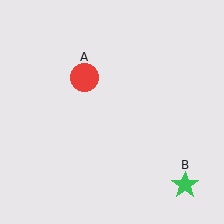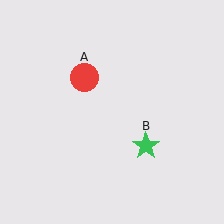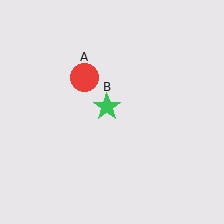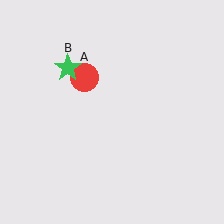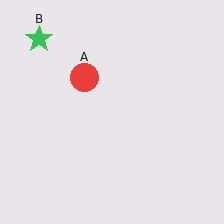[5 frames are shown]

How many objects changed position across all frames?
1 object changed position: green star (object B).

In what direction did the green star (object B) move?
The green star (object B) moved up and to the left.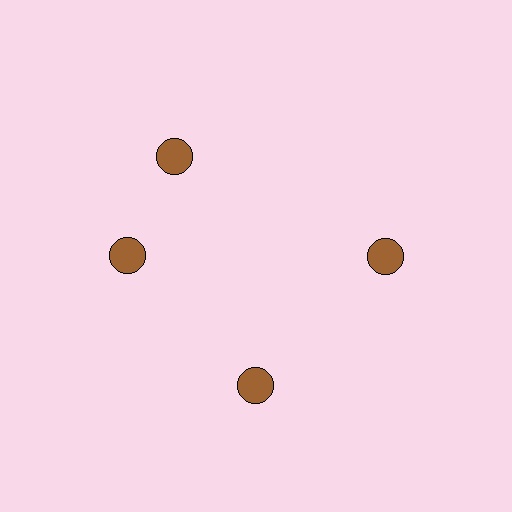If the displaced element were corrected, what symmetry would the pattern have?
It would have 4-fold rotational symmetry — the pattern would map onto itself every 90 degrees.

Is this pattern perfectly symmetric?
No. The 4 brown circles are arranged in a ring, but one element near the 12 o'clock position is rotated out of alignment along the ring, breaking the 4-fold rotational symmetry.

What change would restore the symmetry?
The symmetry would be restored by rotating it back into even spacing with its neighbors so that all 4 circles sit at equal angles and equal distance from the center.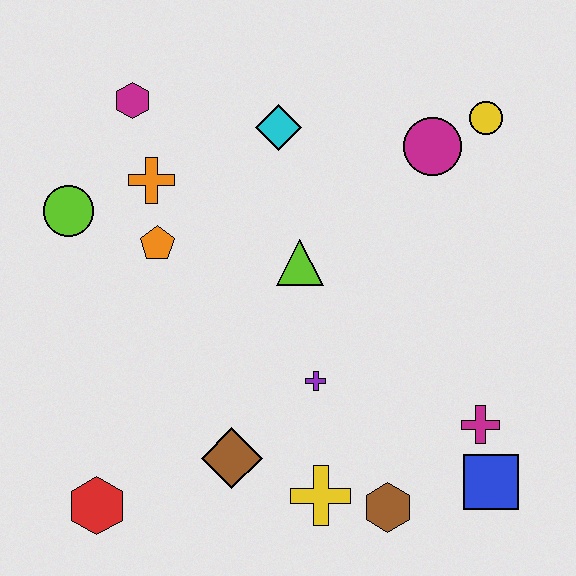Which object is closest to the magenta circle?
The yellow circle is closest to the magenta circle.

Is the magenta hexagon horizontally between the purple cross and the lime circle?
Yes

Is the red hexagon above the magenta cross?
No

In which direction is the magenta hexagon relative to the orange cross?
The magenta hexagon is above the orange cross.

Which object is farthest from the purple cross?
The magenta hexagon is farthest from the purple cross.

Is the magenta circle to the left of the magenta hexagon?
No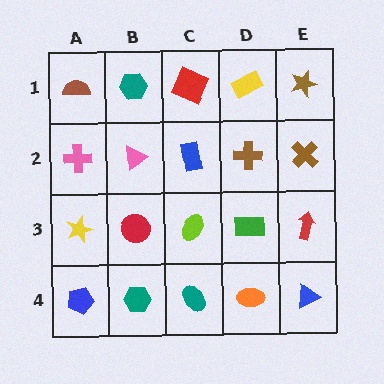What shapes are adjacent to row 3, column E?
A brown cross (row 2, column E), a blue triangle (row 4, column E), a green rectangle (row 3, column D).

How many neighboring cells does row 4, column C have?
3.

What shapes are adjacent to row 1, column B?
A pink triangle (row 2, column B), a brown semicircle (row 1, column A), a red square (row 1, column C).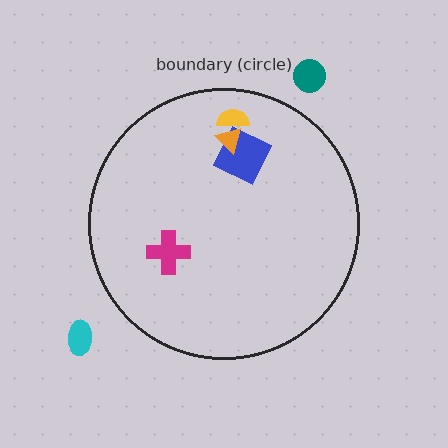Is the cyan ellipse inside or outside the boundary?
Outside.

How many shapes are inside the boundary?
4 inside, 2 outside.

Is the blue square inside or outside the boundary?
Inside.